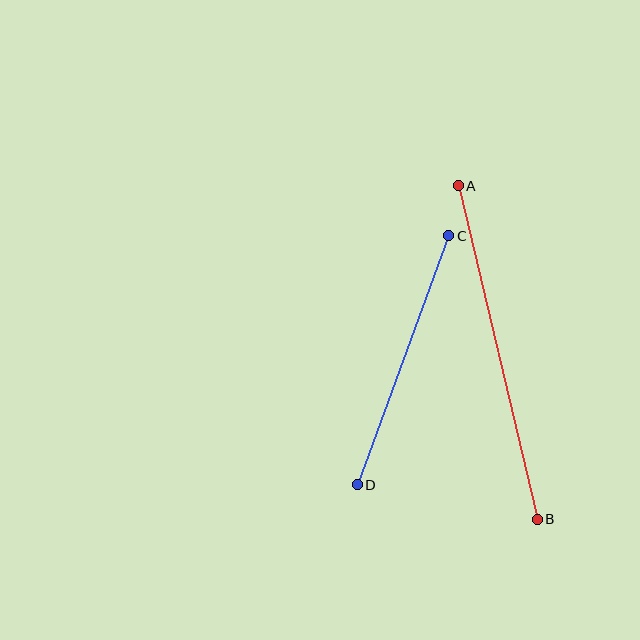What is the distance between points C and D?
The distance is approximately 265 pixels.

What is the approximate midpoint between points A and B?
The midpoint is at approximately (498, 352) pixels.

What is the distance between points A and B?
The distance is approximately 343 pixels.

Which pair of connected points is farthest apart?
Points A and B are farthest apart.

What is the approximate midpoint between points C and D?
The midpoint is at approximately (403, 360) pixels.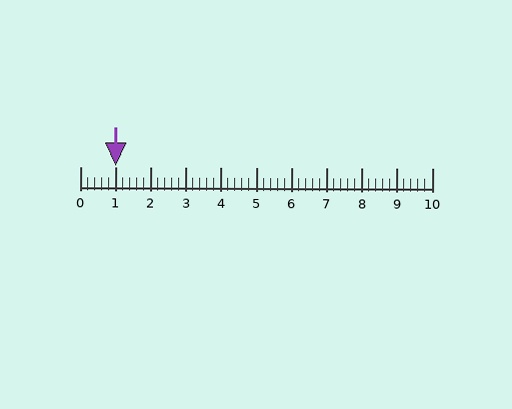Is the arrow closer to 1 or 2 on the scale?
The arrow is closer to 1.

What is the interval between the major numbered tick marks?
The major tick marks are spaced 1 units apart.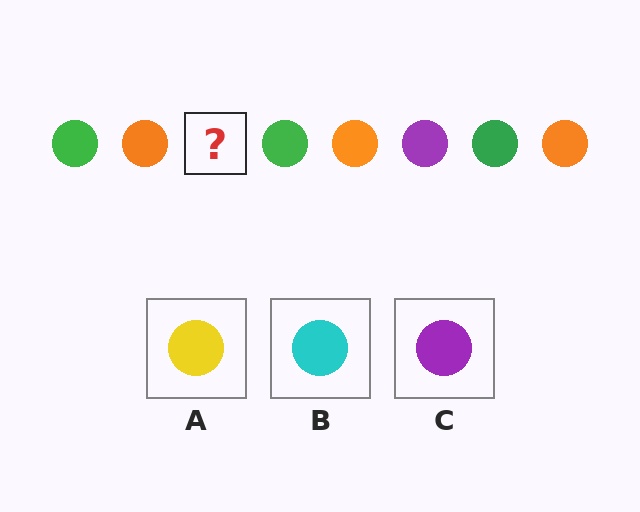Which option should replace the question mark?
Option C.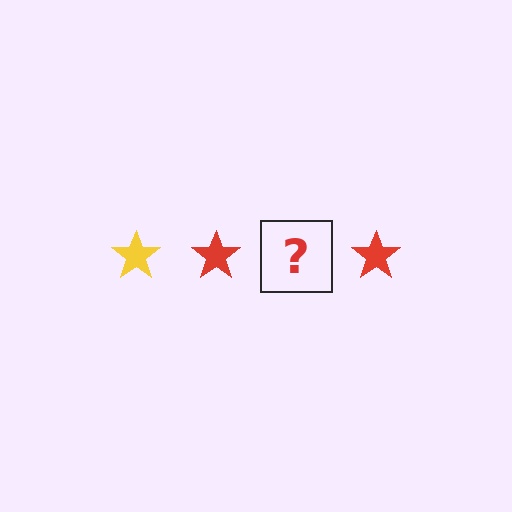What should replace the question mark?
The question mark should be replaced with a yellow star.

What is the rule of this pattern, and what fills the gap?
The rule is that the pattern cycles through yellow, red stars. The gap should be filled with a yellow star.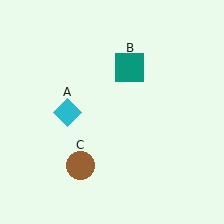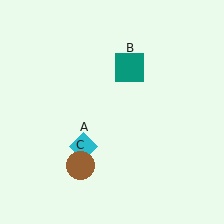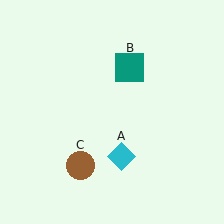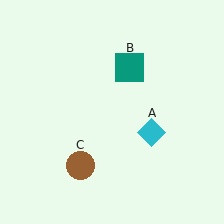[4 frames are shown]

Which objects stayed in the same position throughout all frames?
Teal square (object B) and brown circle (object C) remained stationary.